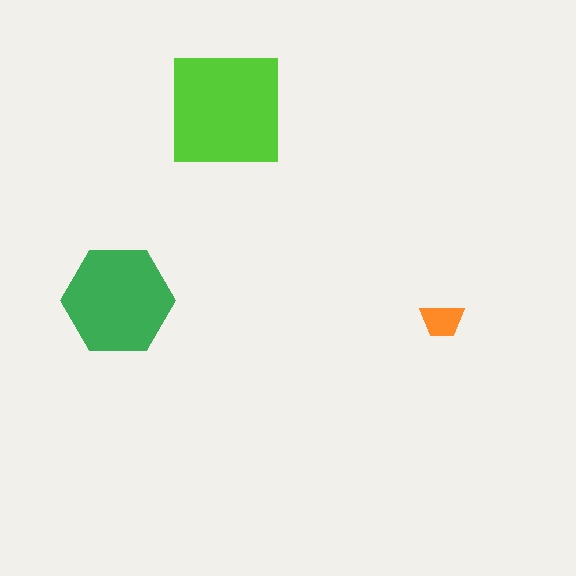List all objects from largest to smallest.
The lime square, the green hexagon, the orange trapezoid.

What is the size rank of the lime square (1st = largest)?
1st.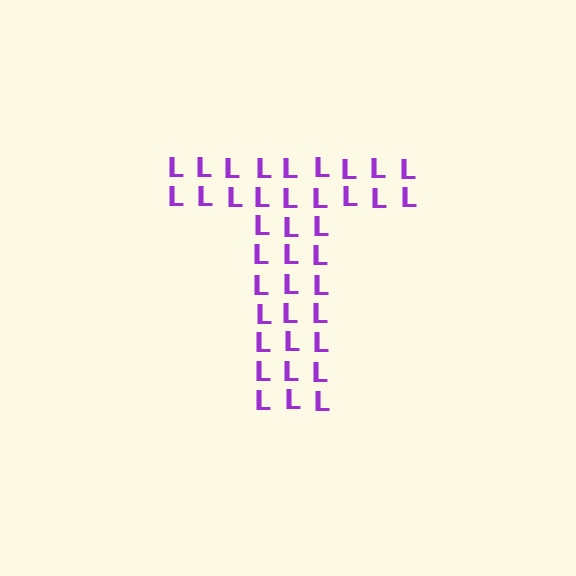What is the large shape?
The large shape is the letter T.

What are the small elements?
The small elements are letter L's.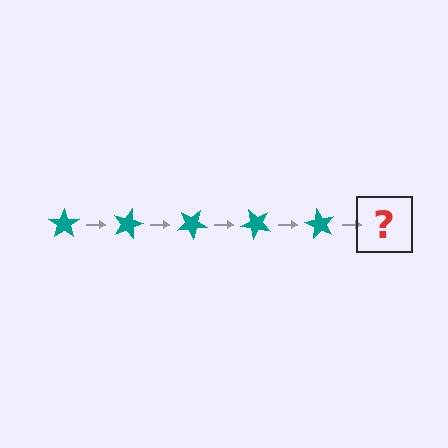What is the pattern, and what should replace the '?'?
The pattern is that the star rotates 15 degrees each step. The '?' should be a teal star rotated 75 degrees.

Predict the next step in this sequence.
The next step is a teal star rotated 75 degrees.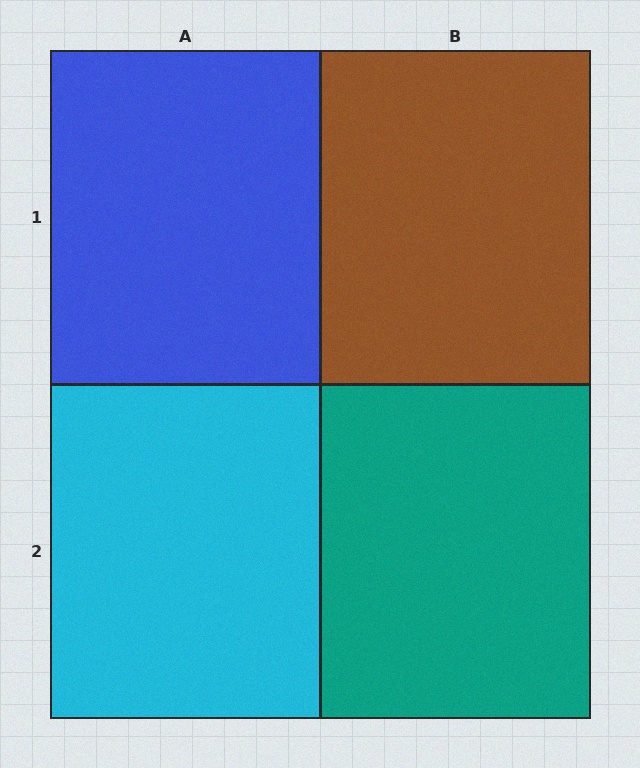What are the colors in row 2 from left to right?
Cyan, teal.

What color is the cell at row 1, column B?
Brown.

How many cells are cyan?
1 cell is cyan.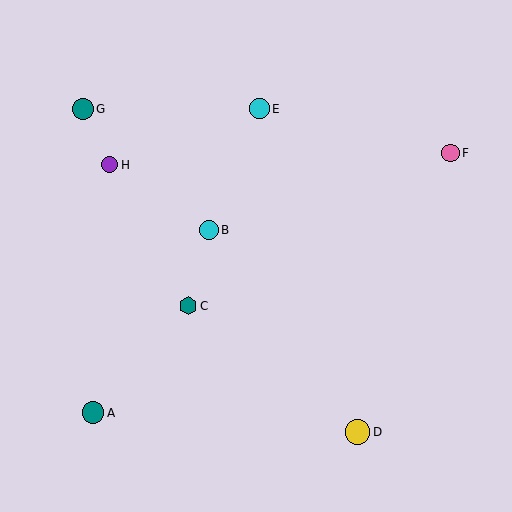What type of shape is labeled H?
Shape H is a purple circle.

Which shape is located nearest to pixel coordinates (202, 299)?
The teal hexagon (labeled C) at (188, 306) is nearest to that location.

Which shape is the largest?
The yellow circle (labeled D) is the largest.